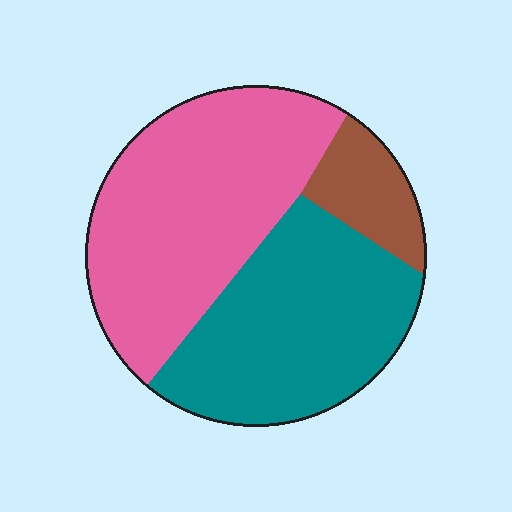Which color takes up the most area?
Pink, at roughly 50%.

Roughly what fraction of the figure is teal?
Teal covers 41% of the figure.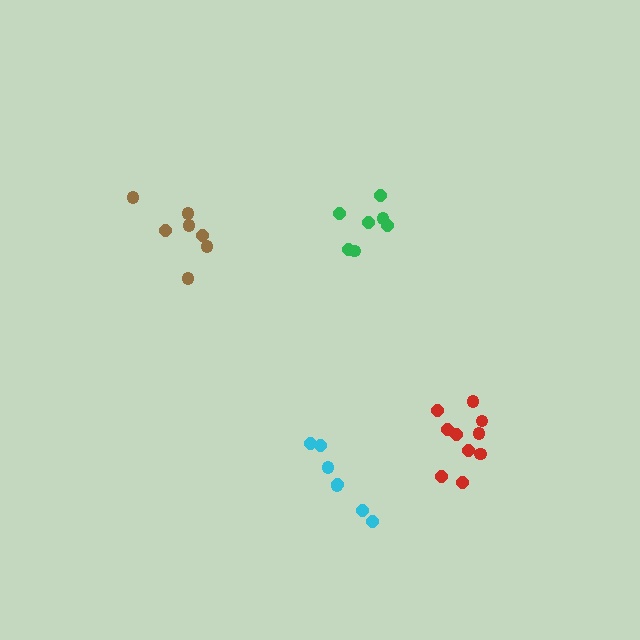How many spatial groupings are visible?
There are 4 spatial groupings.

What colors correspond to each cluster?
The clusters are colored: brown, green, red, cyan.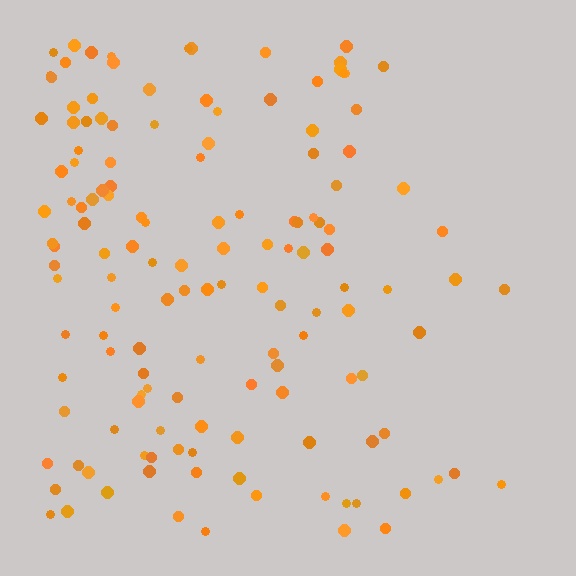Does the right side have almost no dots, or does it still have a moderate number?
Still a moderate number, just noticeably fewer than the left.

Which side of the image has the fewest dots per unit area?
The right.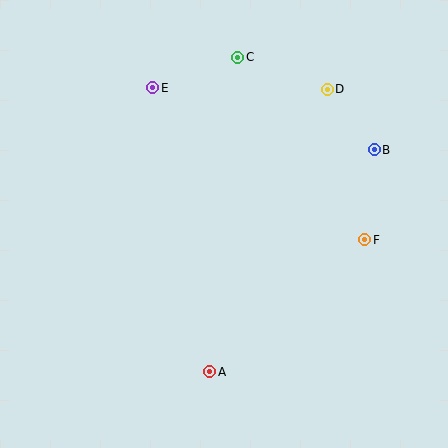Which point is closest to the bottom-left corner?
Point A is closest to the bottom-left corner.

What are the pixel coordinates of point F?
Point F is at (365, 240).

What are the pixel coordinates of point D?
Point D is at (327, 89).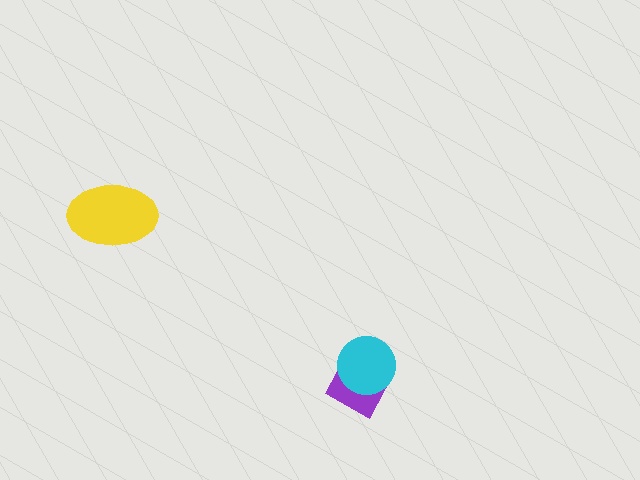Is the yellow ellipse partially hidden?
No, no other shape covers it.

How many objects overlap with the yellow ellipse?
0 objects overlap with the yellow ellipse.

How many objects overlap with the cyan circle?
1 object overlaps with the cyan circle.